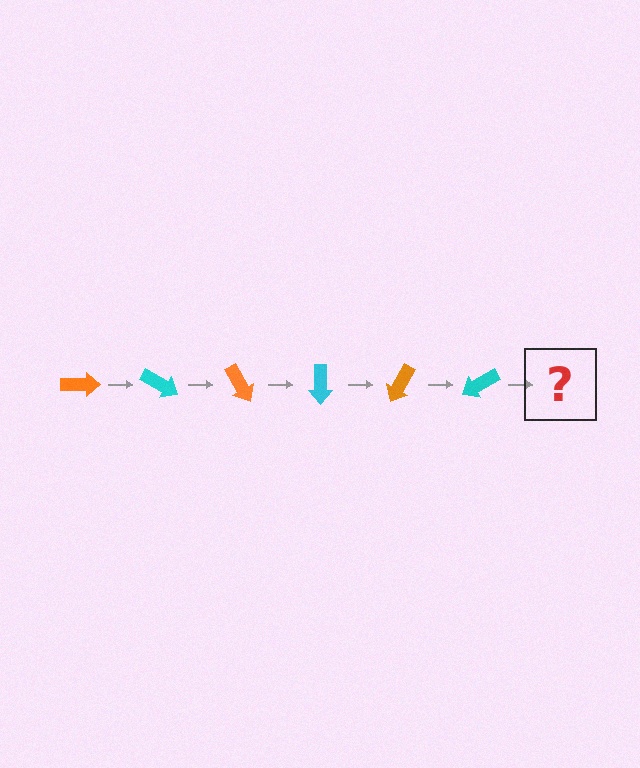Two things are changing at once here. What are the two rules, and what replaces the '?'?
The two rules are that it rotates 30 degrees each step and the color cycles through orange and cyan. The '?' should be an orange arrow, rotated 180 degrees from the start.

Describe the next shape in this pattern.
It should be an orange arrow, rotated 180 degrees from the start.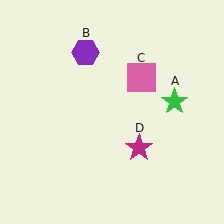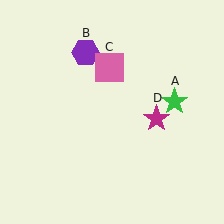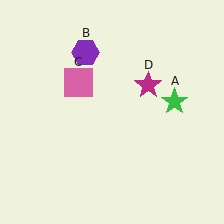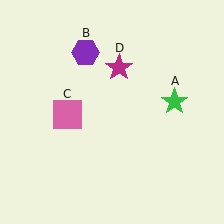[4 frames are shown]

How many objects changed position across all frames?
2 objects changed position: pink square (object C), magenta star (object D).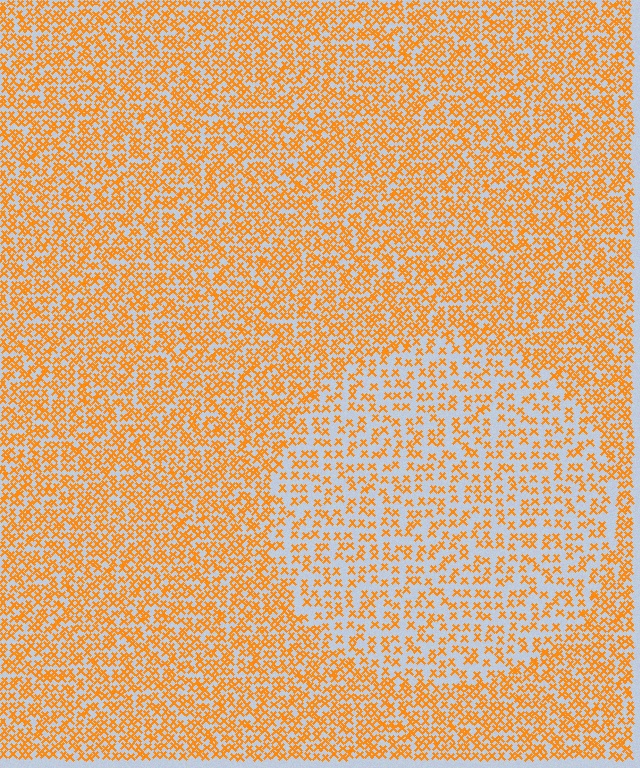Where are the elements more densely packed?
The elements are more densely packed outside the circle boundary.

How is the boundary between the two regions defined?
The boundary is defined by a change in element density (approximately 1.9x ratio). All elements are the same color, size, and shape.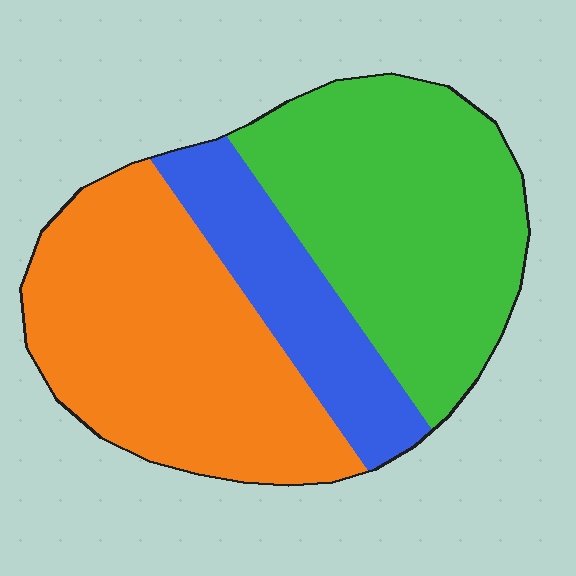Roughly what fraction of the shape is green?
Green covers 40% of the shape.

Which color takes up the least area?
Blue, at roughly 20%.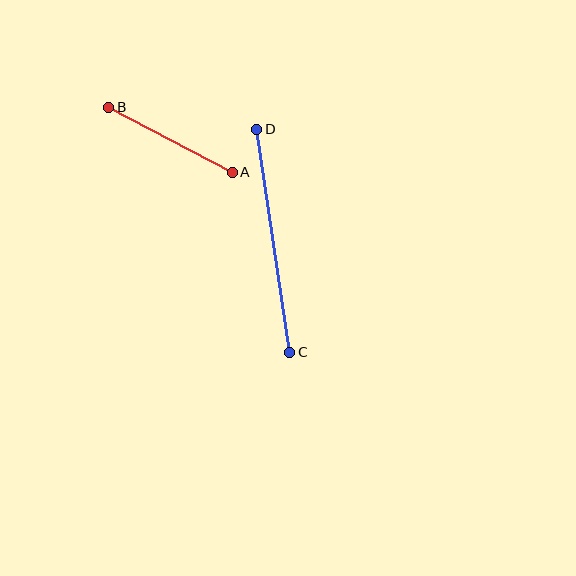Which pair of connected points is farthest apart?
Points C and D are farthest apart.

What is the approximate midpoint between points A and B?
The midpoint is at approximately (170, 140) pixels.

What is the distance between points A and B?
The distance is approximately 140 pixels.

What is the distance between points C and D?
The distance is approximately 226 pixels.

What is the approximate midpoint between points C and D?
The midpoint is at approximately (273, 241) pixels.